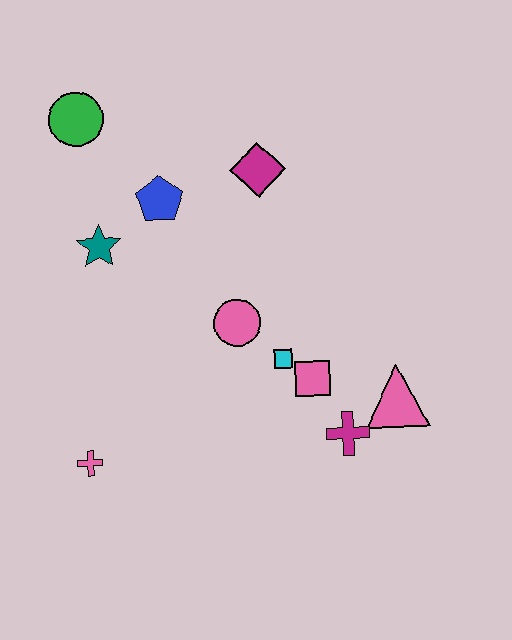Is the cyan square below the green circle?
Yes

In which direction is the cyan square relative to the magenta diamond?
The cyan square is below the magenta diamond.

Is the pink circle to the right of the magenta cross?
No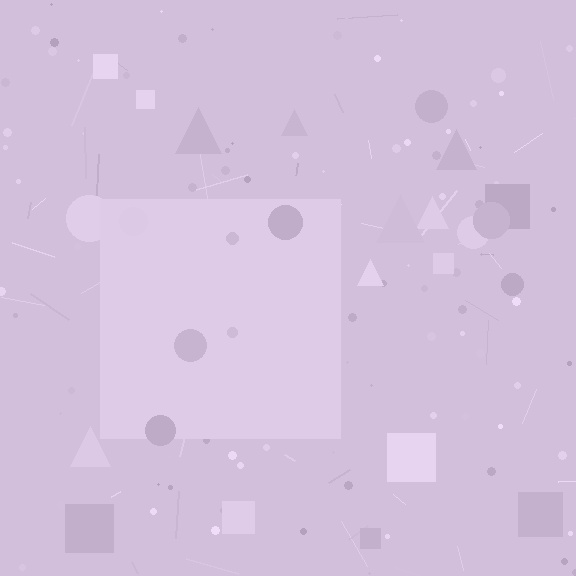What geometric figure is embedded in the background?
A square is embedded in the background.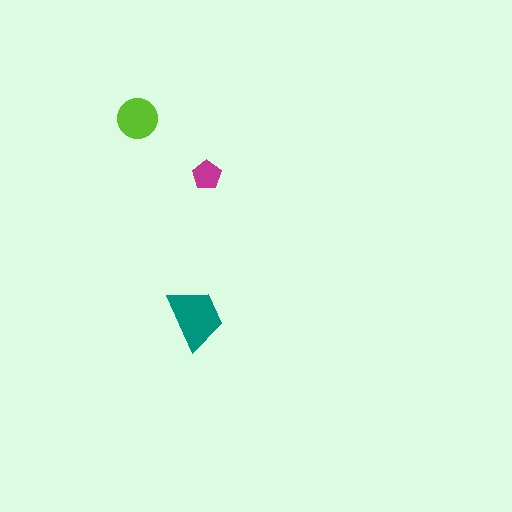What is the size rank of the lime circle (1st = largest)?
2nd.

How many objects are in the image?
There are 3 objects in the image.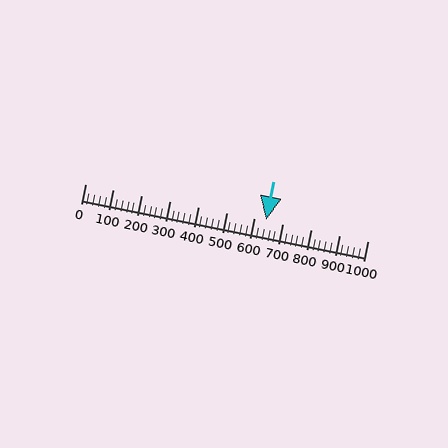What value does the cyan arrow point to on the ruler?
The cyan arrow points to approximately 640.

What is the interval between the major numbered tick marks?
The major tick marks are spaced 100 units apart.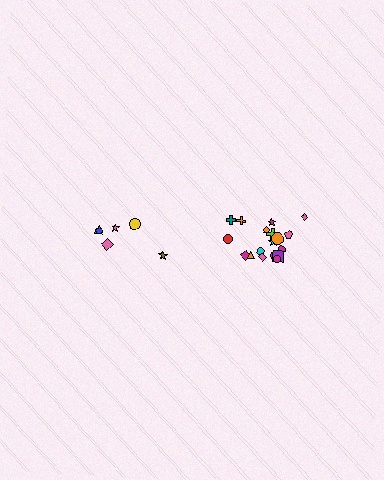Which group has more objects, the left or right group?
The right group.